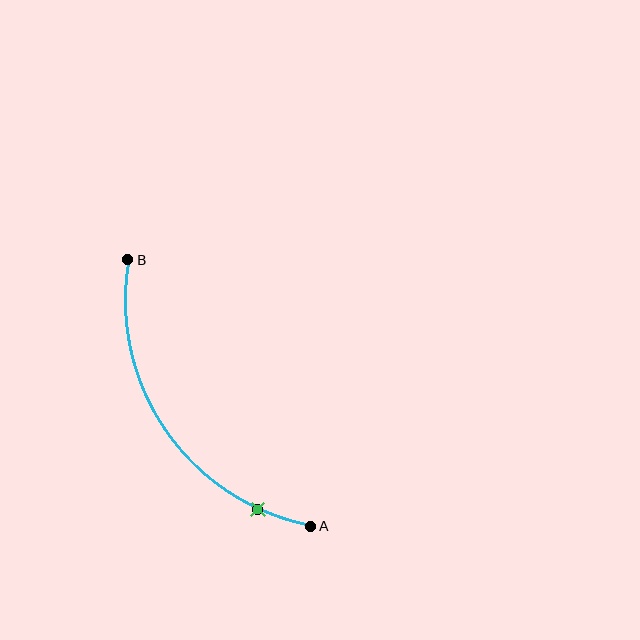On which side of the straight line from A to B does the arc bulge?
The arc bulges below and to the left of the straight line connecting A and B.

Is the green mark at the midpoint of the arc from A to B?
No. The green mark lies on the arc but is closer to endpoint A. The arc midpoint would be at the point on the curve equidistant along the arc from both A and B.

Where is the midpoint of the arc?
The arc midpoint is the point on the curve farthest from the straight line joining A and B. It sits below and to the left of that line.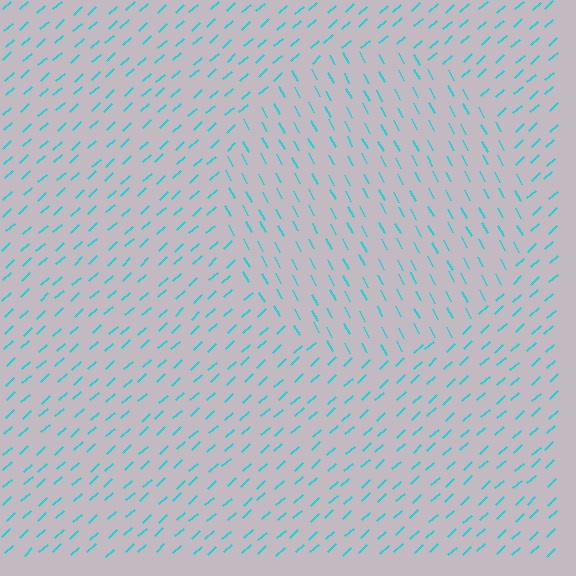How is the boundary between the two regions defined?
The boundary is defined purely by a change in line orientation (approximately 76 degrees difference). All lines are the same color and thickness.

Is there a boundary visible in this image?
Yes, there is a texture boundary formed by a change in line orientation.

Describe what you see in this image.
The image is filled with small cyan line segments. A circle region in the image has lines oriented differently from the surrounding lines, creating a visible texture boundary.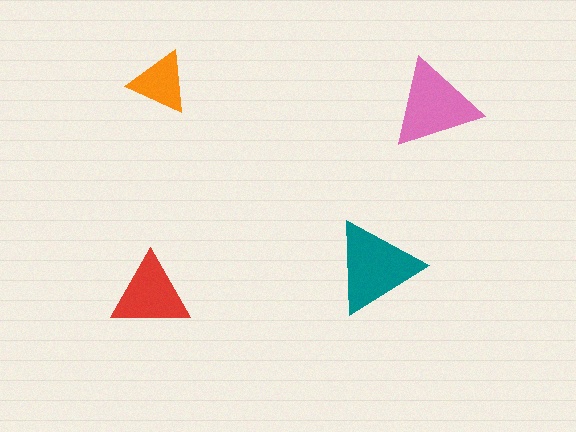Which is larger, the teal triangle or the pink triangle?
The teal one.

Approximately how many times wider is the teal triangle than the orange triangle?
About 1.5 times wider.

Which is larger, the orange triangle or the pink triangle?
The pink one.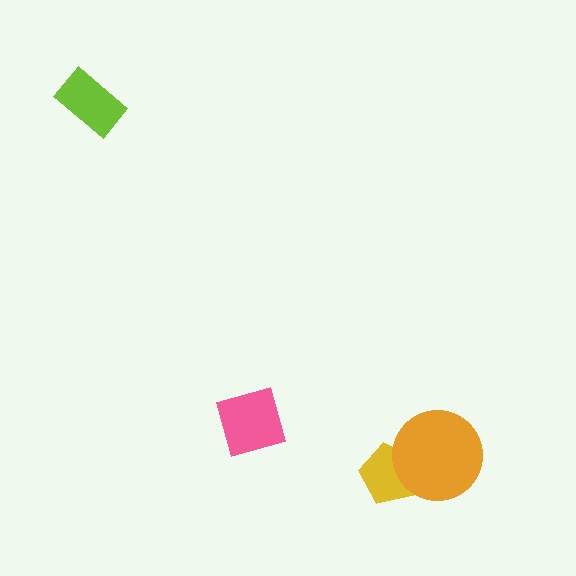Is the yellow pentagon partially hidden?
Yes, it is partially covered by another shape.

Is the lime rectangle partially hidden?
No, no other shape covers it.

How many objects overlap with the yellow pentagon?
1 object overlaps with the yellow pentagon.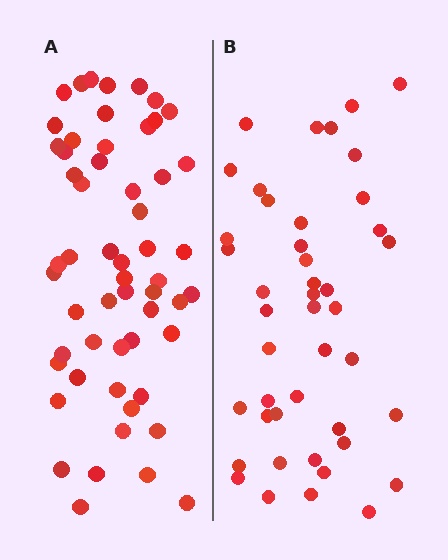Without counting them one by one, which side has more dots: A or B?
Region A (the left region) has more dots.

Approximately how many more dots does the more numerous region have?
Region A has roughly 12 or so more dots than region B.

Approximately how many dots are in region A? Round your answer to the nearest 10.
About 60 dots. (The exact count is 56, which rounds to 60.)